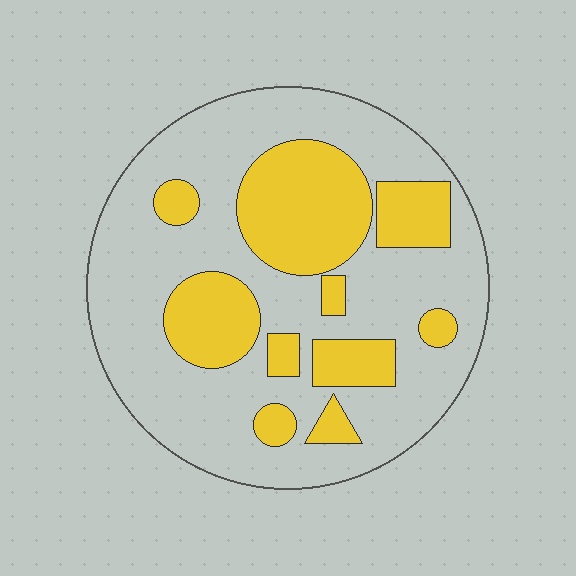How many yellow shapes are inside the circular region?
10.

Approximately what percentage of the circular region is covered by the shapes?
Approximately 30%.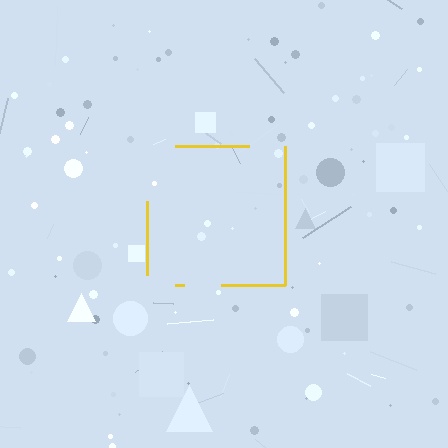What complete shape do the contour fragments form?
The contour fragments form a square.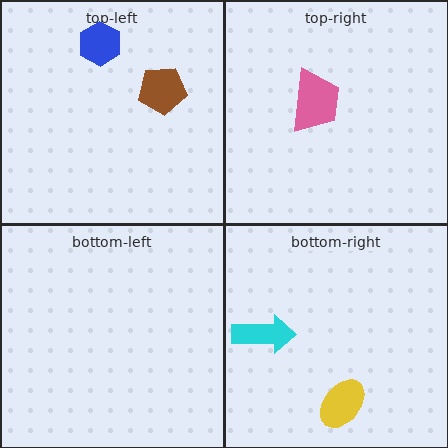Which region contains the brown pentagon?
The top-left region.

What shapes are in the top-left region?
The blue hexagon, the brown pentagon.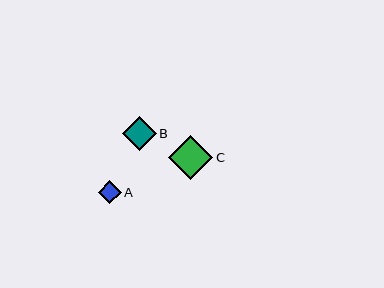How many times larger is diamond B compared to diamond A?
Diamond B is approximately 1.5 times the size of diamond A.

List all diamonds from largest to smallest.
From largest to smallest: C, B, A.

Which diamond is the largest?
Diamond C is the largest with a size of approximately 44 pixels.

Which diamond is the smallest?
Diamond A is the smallest with a size of approximately 23 pixels.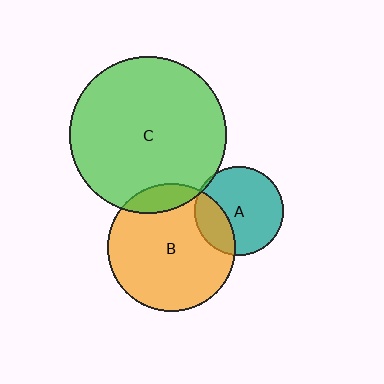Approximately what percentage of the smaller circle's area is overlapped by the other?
Approximately 5%.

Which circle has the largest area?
Circle C (green).